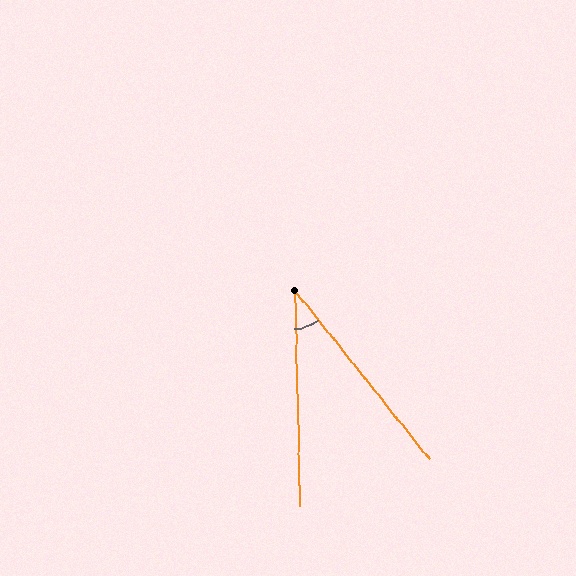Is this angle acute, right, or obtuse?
It is acute.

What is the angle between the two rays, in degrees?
Approximately 37 degrees.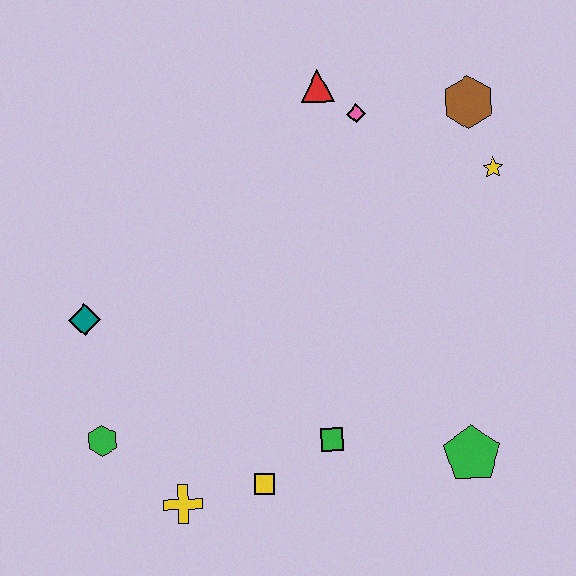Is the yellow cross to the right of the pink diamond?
No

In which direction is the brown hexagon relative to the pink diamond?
The brown hexagon is to the right of the pink diamond.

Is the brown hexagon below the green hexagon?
No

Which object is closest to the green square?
The yellow square is closest to the green square.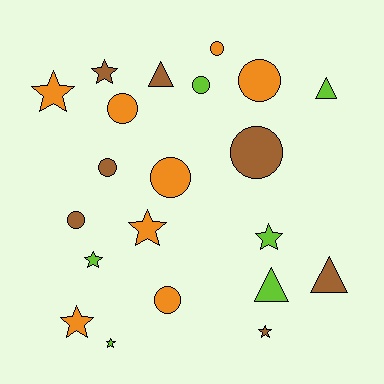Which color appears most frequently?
Orange, with 8 objects.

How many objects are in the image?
There are 21 objects.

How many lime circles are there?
There is 1 lime circle.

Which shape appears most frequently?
Circle, with 9 objects.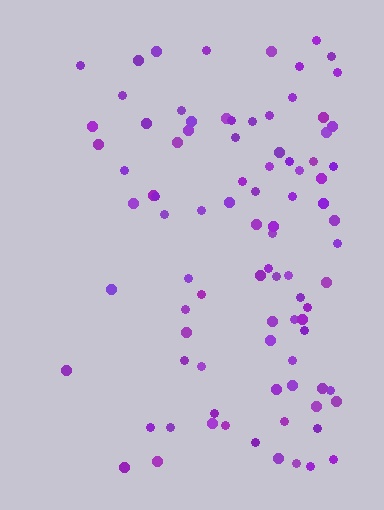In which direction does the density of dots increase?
From left to right, with the right side densest.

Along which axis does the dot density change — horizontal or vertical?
Horizontal.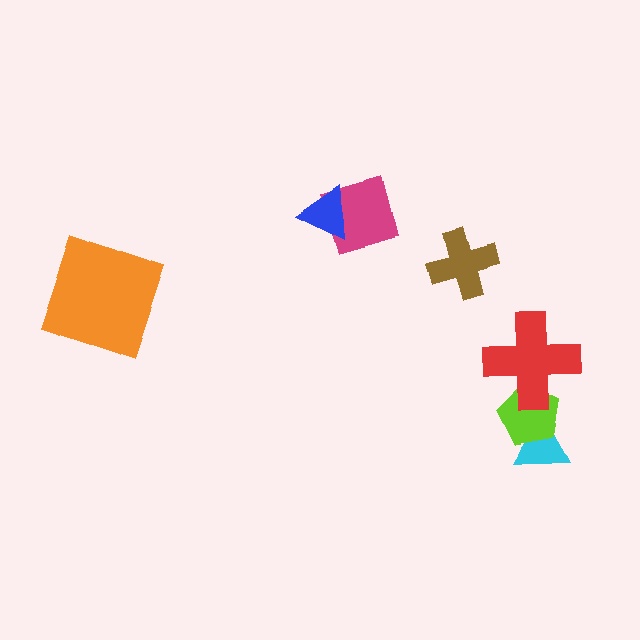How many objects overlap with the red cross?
1 object overlaps with the red cross.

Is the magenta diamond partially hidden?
Yes, it is partially covered by another shape.